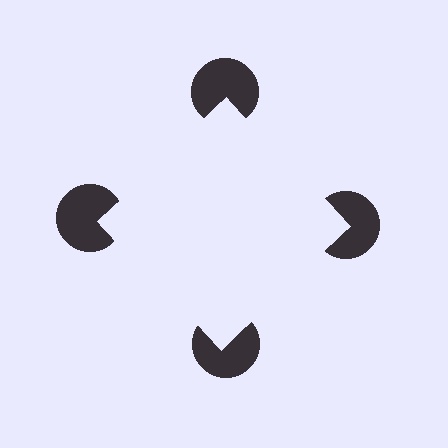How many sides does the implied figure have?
4 sides.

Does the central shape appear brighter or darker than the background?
It typically appears slightly brighter than the background, even though no actual brightness change is drawn.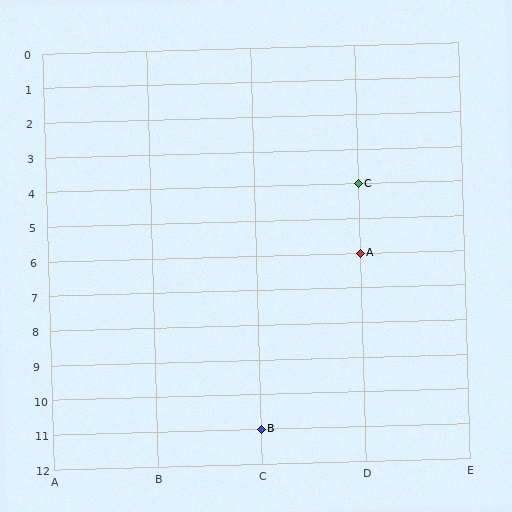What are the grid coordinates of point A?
Point A is at grid coordinates (D, 6).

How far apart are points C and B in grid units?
Points C and B are 1 column and 7 rows apart (about 7.1 grid units diagonally).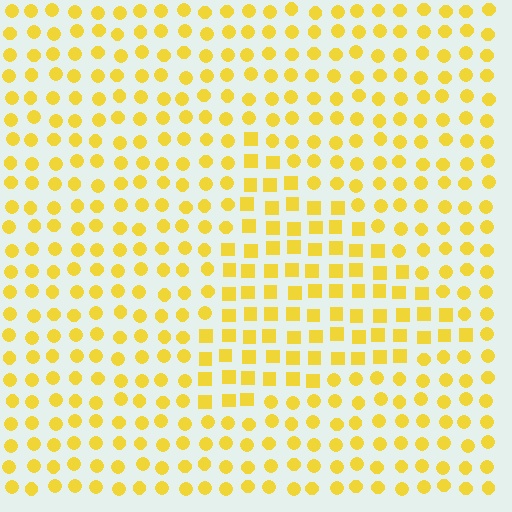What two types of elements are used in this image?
The image uses squares inside the triangle region and circles outside it.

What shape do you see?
I see a triangle.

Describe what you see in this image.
The image is filled with small yellow elements arranged in a uniform grid. A triangle-shaped region contains squares, while the surrounding area contains circles. The boundary is defined purely by the change in element shape.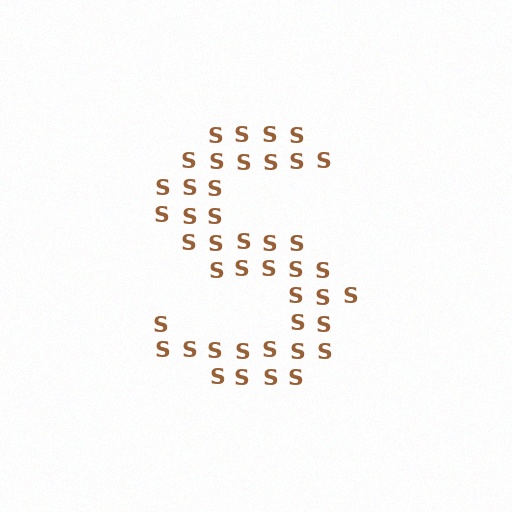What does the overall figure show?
The overall figure shows the letter S.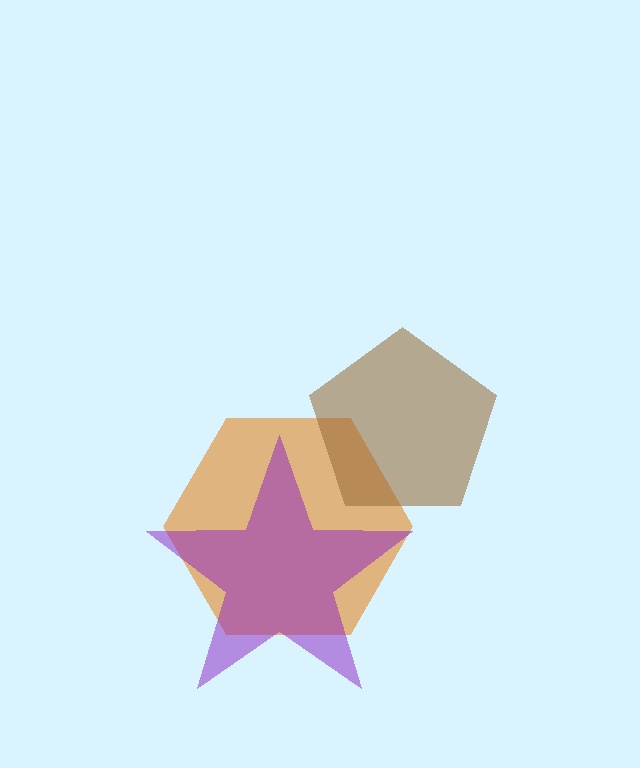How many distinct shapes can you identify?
There are 3 distinct shapes: an orange hexagon, a purple star, a brown pentagon.